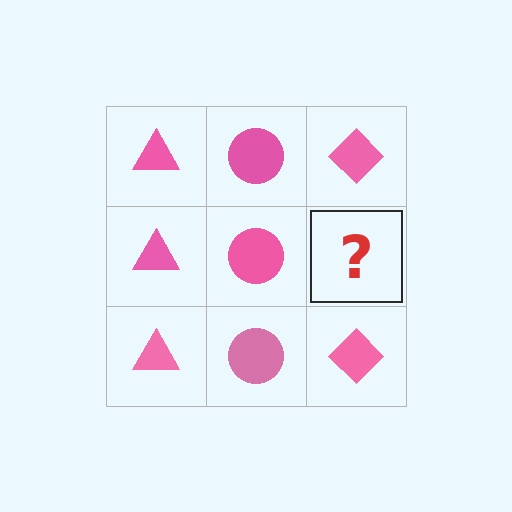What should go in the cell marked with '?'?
The missing cell should contain a pink diamond.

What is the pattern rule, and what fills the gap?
The rule is that each column has a consistent shape. The gap should be filled with a pink diamond.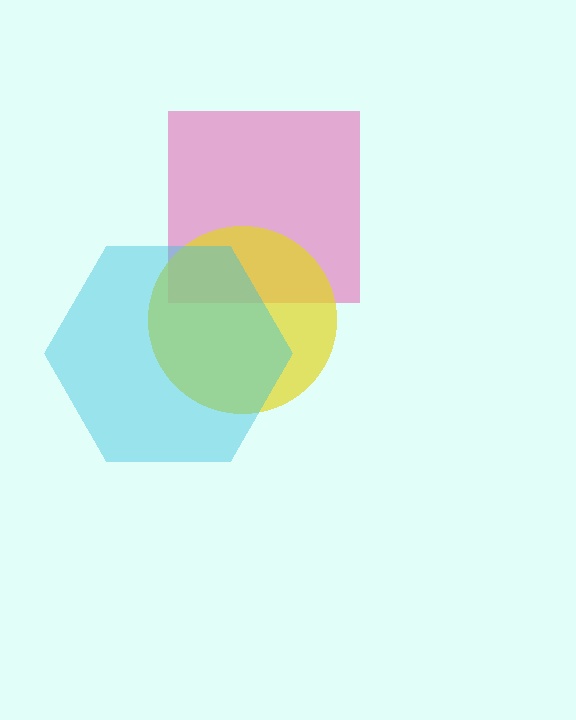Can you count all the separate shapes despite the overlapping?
Yes, there are 3 separate shapes.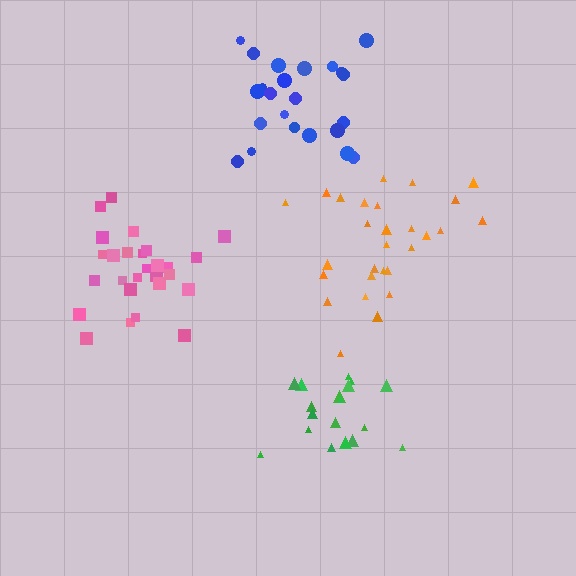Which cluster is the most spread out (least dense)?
Green.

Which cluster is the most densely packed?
Pink.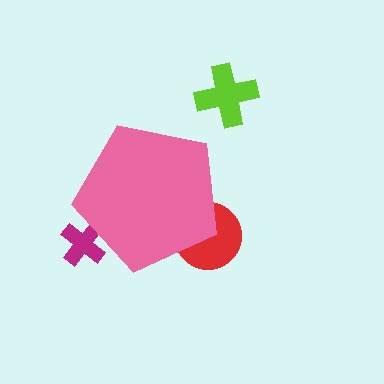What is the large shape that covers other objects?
A pink pentagon.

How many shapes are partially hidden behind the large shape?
2 shapes are partially hidden.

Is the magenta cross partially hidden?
Yes, the magenta cross is partially hidden behind the pink pentagon.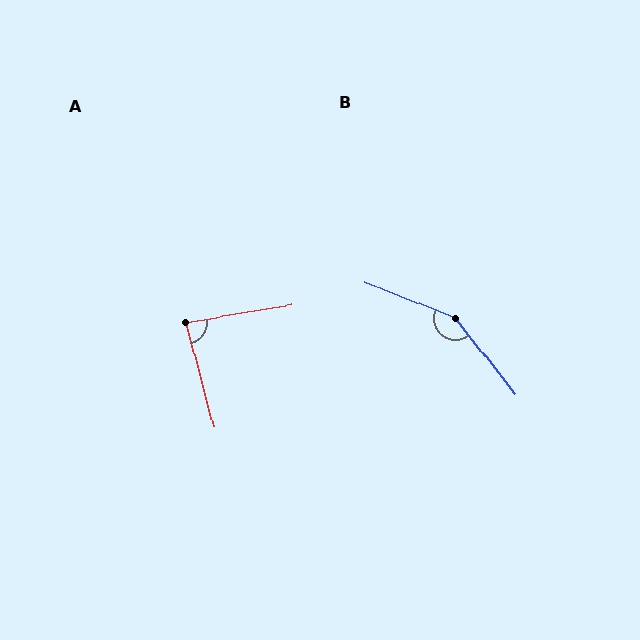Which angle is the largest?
B, at approximately 150 degrees.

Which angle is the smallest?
A, at approximately 85 degrees.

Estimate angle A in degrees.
Approximately 85 degrees.